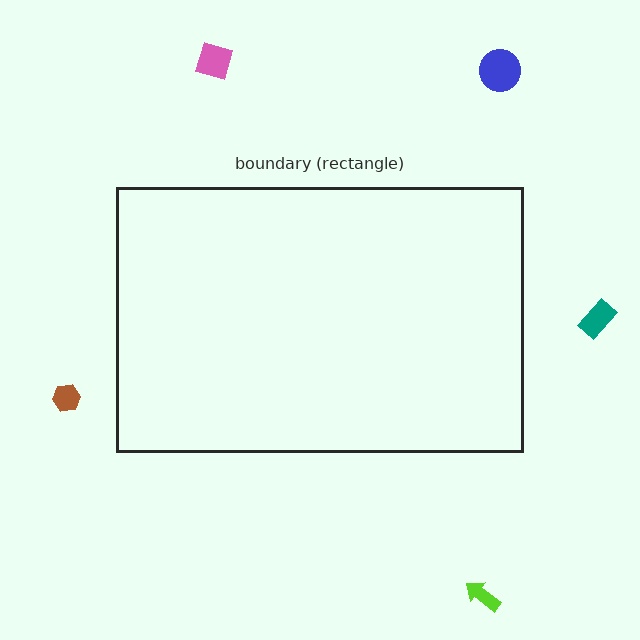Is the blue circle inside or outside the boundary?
Outside.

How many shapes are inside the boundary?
0 inside, 5 outside.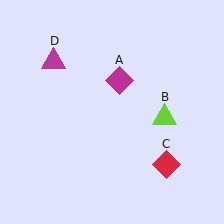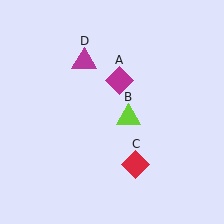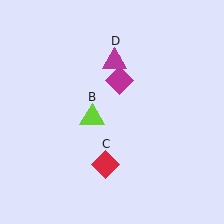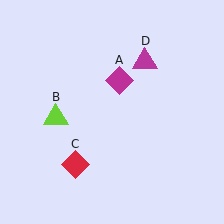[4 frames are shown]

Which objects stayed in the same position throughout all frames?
Magenta diamond (object A) remained stationary.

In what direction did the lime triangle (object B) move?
The lime triangle (object B) moved left.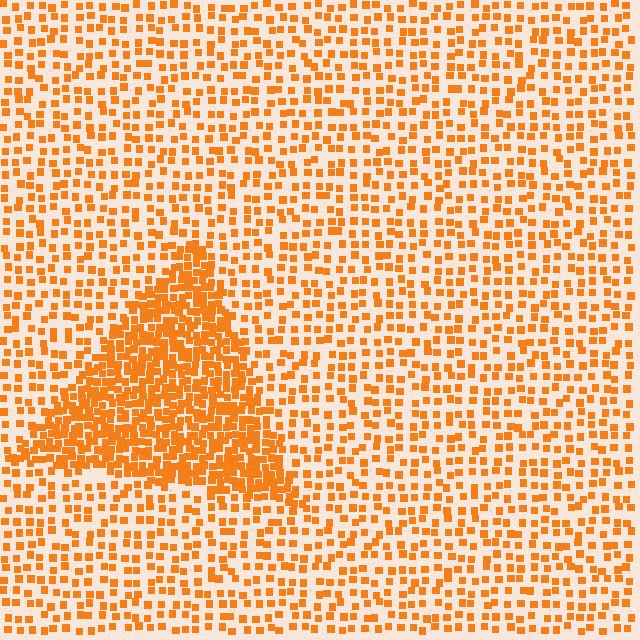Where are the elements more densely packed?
The elements are more densely packed inside the triangle boundary.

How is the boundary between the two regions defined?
The boundary is defined by a change in element density (approximately 2.4x ratio). All elements are the same color, size, and shape.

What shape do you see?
I see a triangle.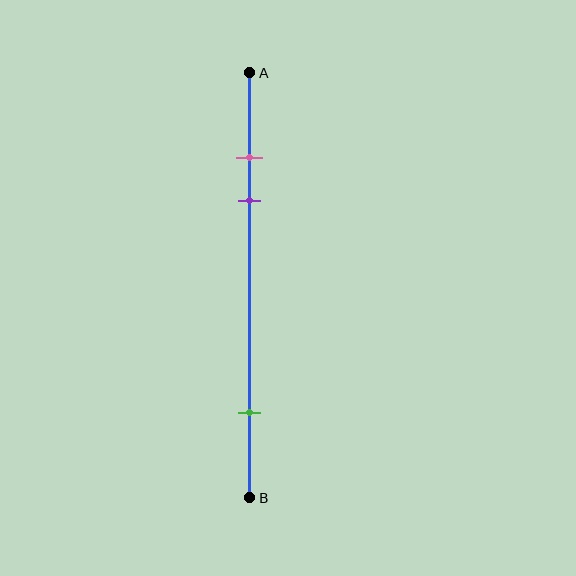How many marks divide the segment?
There are 3 marks dividing the segment.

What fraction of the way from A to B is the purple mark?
The purple mark is approximately 30% (0.3) of the way from A to B.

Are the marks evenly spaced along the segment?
No, the marks are not evenly spaced.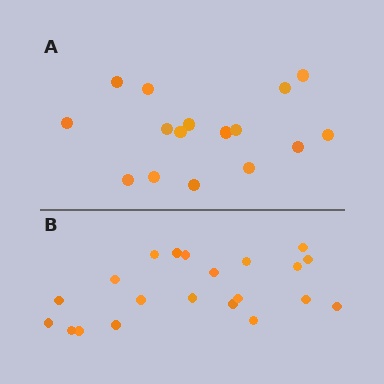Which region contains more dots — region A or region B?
Region B (the bottom region) has more dots.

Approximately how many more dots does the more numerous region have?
Region B has about 5 more dots than region A.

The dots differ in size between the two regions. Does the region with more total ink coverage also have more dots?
No. Region A has more total ink coverage because its dots are larger, but region B actually contains more individual dots. Total area can be misleading — the number of items is what matters here.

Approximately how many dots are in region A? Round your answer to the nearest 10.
About 20 dots. (The exact count is 16, which rounds to 20.)